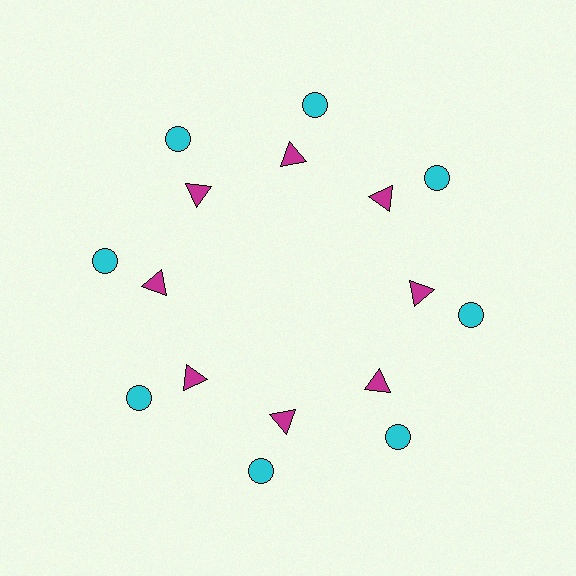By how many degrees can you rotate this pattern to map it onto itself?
The pattern maps onto itself every 45 degrees of rotation.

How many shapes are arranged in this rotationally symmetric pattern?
There are 16 shapes, arranged in 8 groups of 2.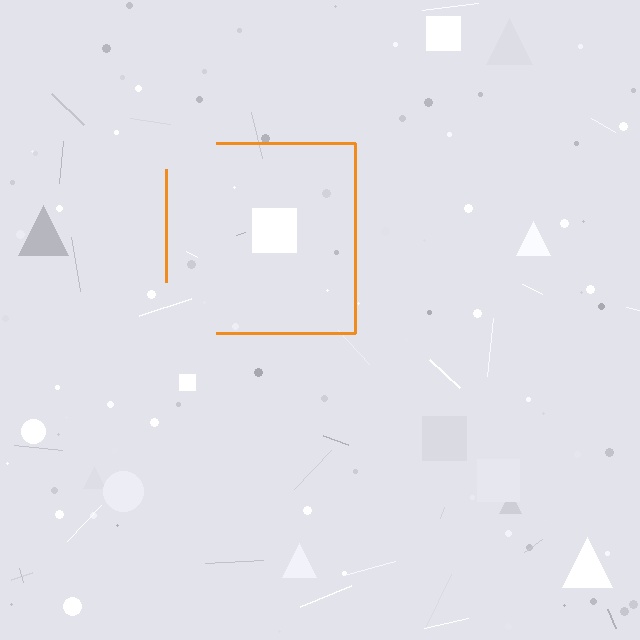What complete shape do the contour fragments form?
The contour fragments form a square.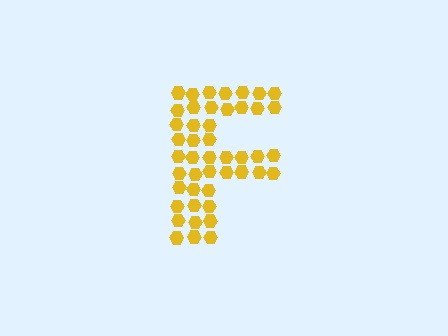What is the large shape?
The large shape is the letter F.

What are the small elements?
The small elements are hexagons.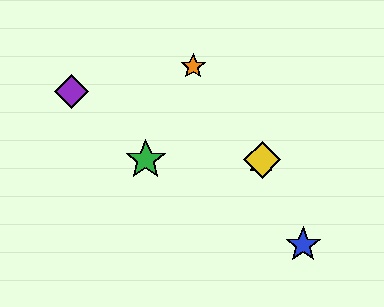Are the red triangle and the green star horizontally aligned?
Yes, both are at y≈160.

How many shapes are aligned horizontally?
3 shapes (the red triangle, the green star, the yellow diamond) are aligned horizontally.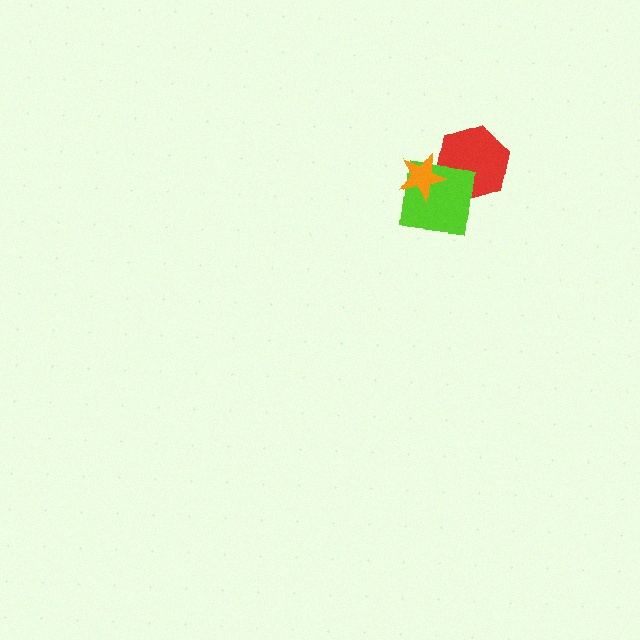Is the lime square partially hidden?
Yes, it is partially covered by another shape.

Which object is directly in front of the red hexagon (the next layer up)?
The lime square is directly in front of the red hexagon.